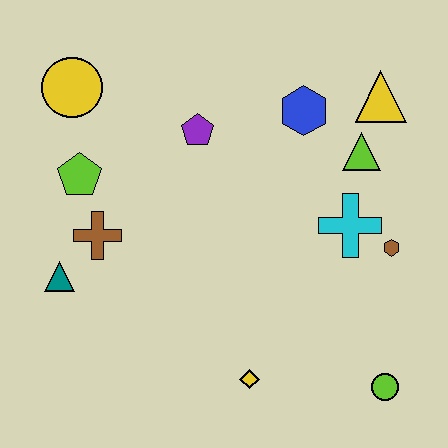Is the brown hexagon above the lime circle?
Yes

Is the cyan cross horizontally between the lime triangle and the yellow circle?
Yes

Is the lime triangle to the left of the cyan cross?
No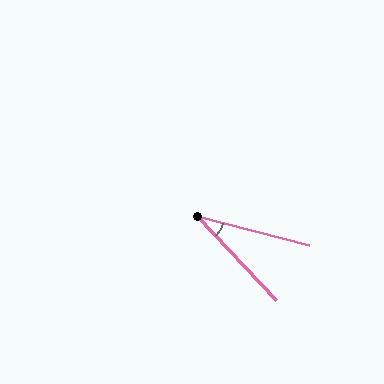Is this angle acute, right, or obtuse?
It is acute.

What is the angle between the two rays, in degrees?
Approximately 32 degrees.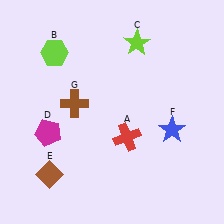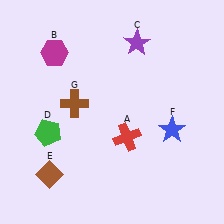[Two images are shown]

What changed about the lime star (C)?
In Image 1, C is lime. In Image 2, it changed to purple.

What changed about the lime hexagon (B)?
In Image 1, B is lime. In Image 2, it changed to magenta.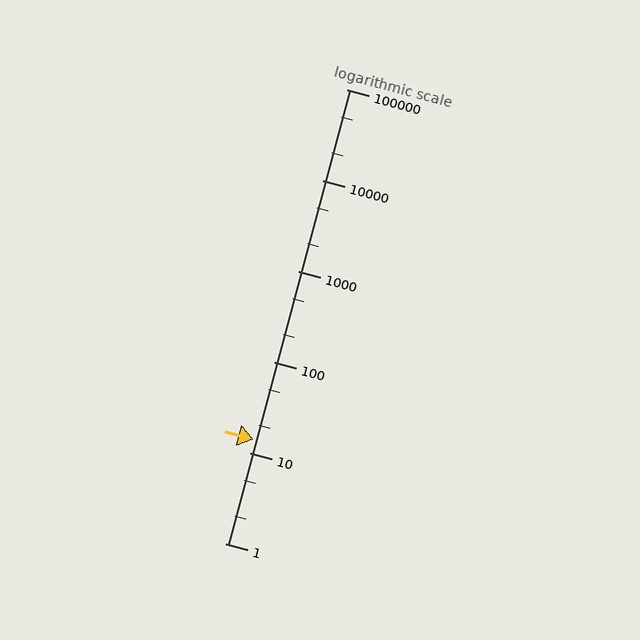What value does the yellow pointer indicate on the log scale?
The pointer indicates approximately 14.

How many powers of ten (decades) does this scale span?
The scale spans 5 decades, from 1 to 100000.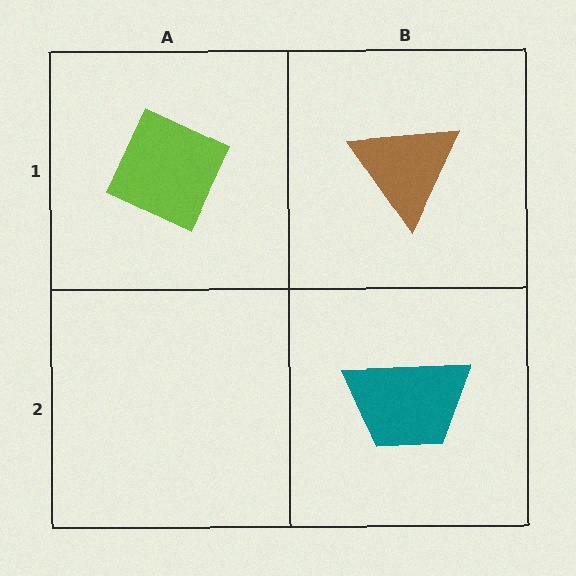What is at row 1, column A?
A lime diamond.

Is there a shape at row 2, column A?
No, that cell is empty.